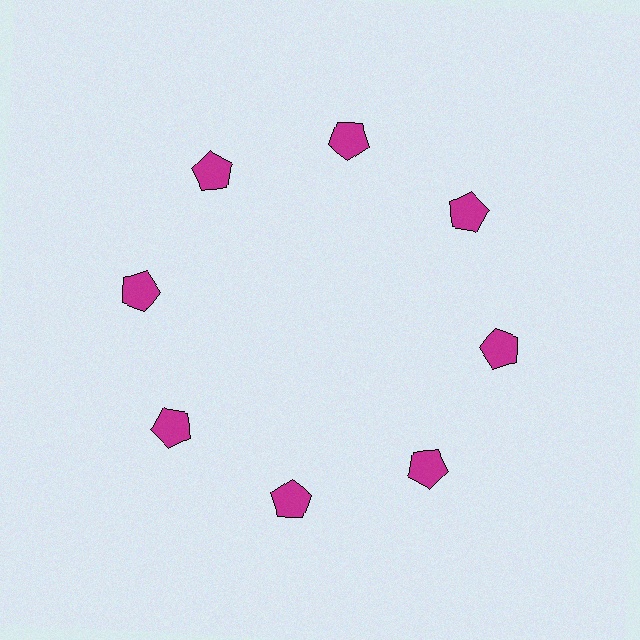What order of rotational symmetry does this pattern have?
This pattern has 8-fold rotational symmetry.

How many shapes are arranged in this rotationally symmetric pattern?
There are 8 shapes, arranged in 8 groups of 1.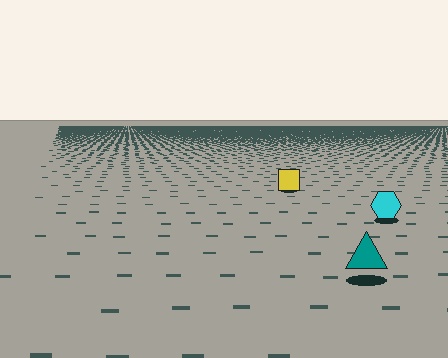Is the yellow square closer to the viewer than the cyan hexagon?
No. The cyan hexagon is closer — you can tell from the texture gradient: the ground texture is coarser near it.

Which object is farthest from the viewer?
The yellow square is farthest from the viewer. It appears smaller and the ground texture around it is denser.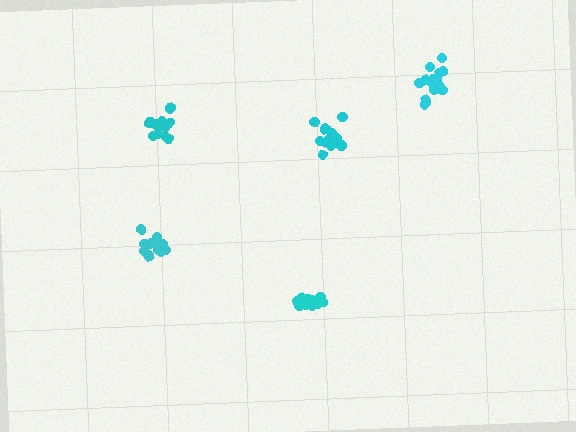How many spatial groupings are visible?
There are 5 spatial groupings.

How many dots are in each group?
Group 1: 16 dots, Group 2: 13 dots, Group 3: 11 dots, Group 4: 13 dots, Group 5: 14 dots (67 total).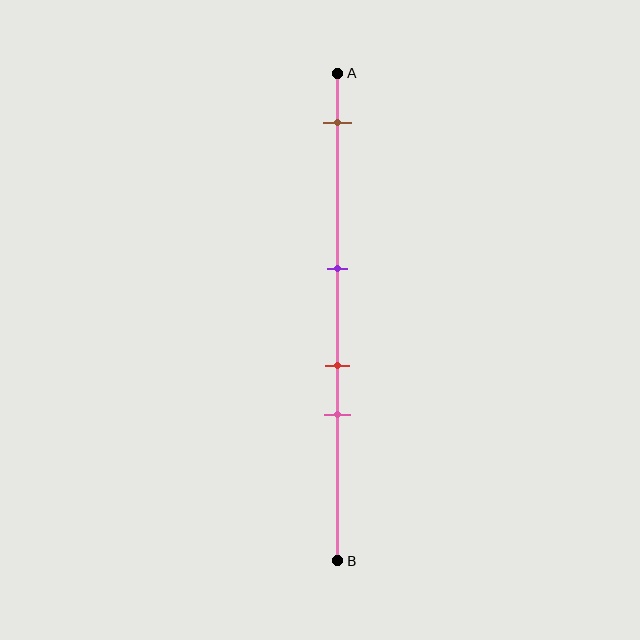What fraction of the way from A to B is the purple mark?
The purple mark is approximately 40% (0.4) of the way from A to B.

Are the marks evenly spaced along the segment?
No, the marks are not evenly spaced.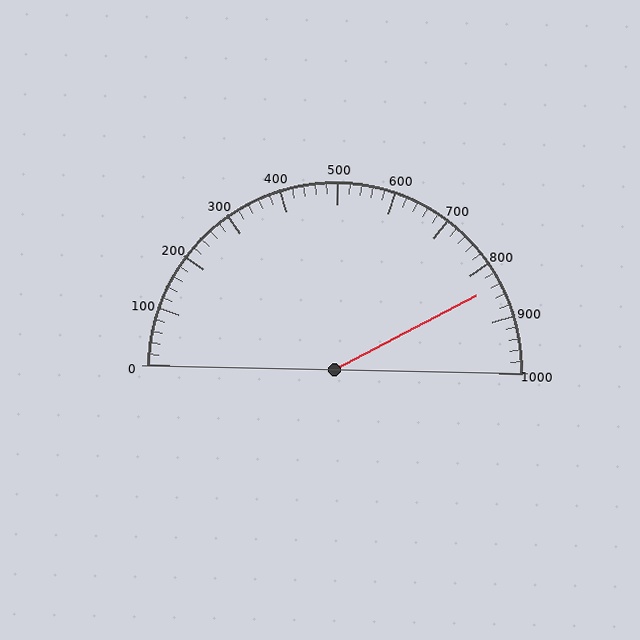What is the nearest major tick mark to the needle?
The nearest major tick mark is 800.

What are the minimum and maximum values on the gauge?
The gauge ranges from 0 to 1000.